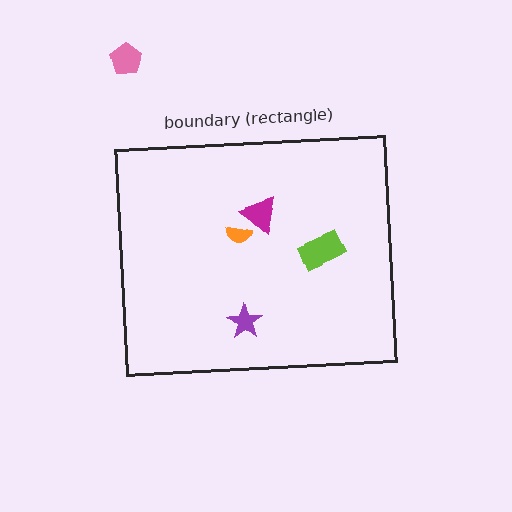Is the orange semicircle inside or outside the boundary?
Inside.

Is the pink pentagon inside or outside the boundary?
Outside.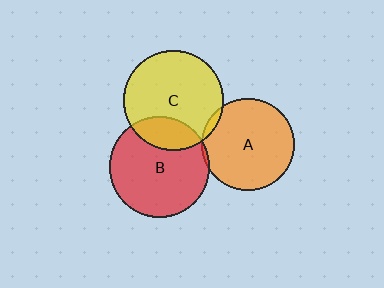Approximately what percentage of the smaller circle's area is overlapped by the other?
Approximately 20%.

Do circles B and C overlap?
Yes.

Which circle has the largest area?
Circle B (red).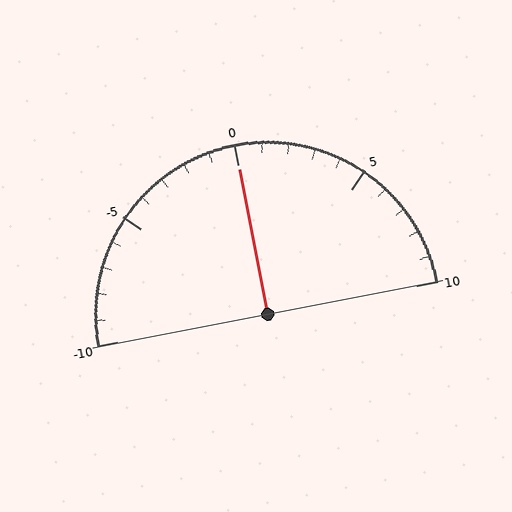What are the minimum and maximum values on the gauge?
The gauge ranges from -10 to 10.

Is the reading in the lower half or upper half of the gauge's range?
The reading is in the upper half of the range (-10 to 10).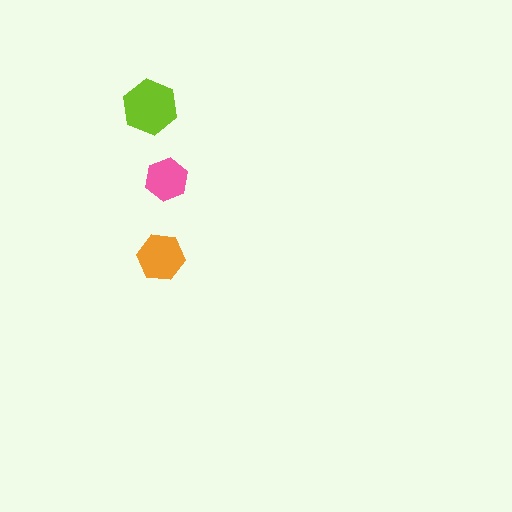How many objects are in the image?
There are 3 objects in the image.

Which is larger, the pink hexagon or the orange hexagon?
The orange one.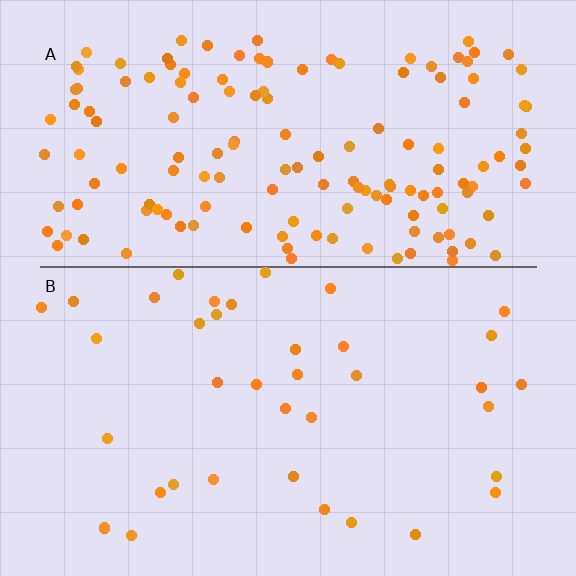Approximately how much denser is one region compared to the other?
Approximately 4.0× — region A over region B.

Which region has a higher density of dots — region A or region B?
A (the top).